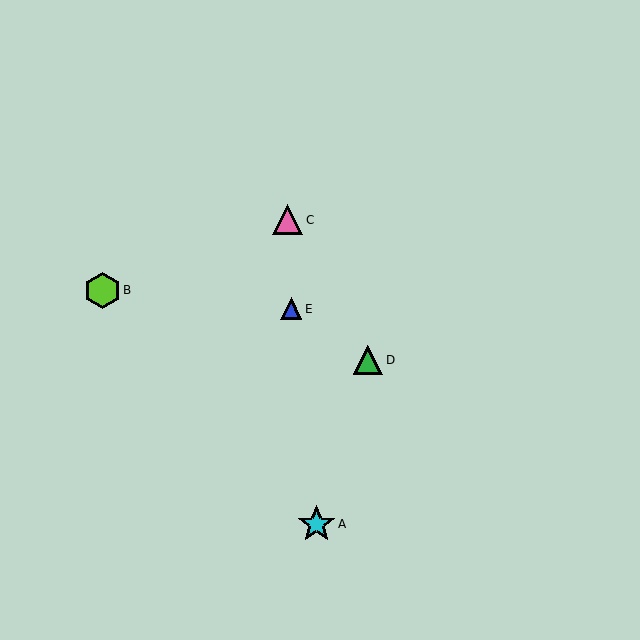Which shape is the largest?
The cyan star (labeled A) is the largest.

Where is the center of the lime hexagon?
The center of the lime hexagon is at (102, 290).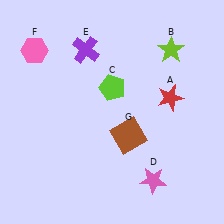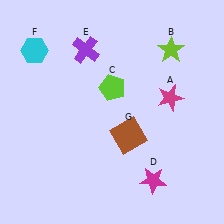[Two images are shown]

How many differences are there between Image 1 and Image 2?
There are 3 differences between the two images.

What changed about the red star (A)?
In Image 1, A is red. In Image 2, it changed to magenta.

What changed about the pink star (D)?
In Image 1, D is pink. In Image 2, it changed to magenta.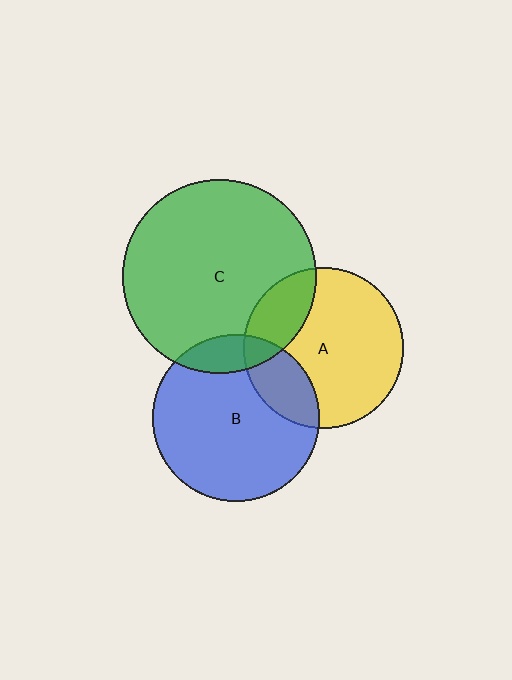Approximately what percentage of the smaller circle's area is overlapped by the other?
Approximately 20%.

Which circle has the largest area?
Circle C (green).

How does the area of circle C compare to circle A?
Approximately 1.5 times.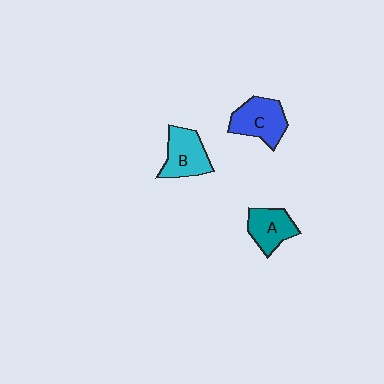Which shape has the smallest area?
Shape A (teal).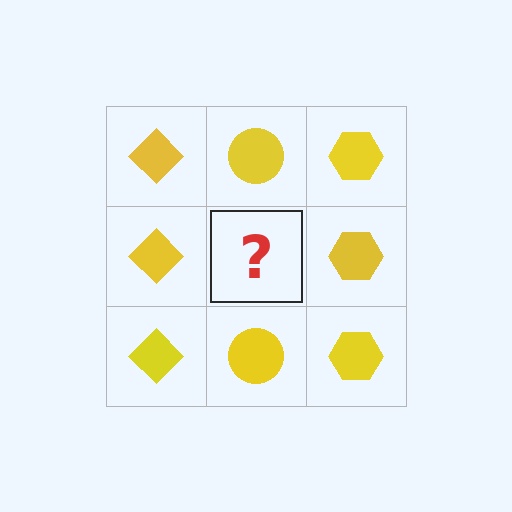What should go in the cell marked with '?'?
The missing cell should contain a yellow circle.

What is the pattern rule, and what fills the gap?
The rule is that each column has a consistent shape. The gap should be filled with a yellow circle.